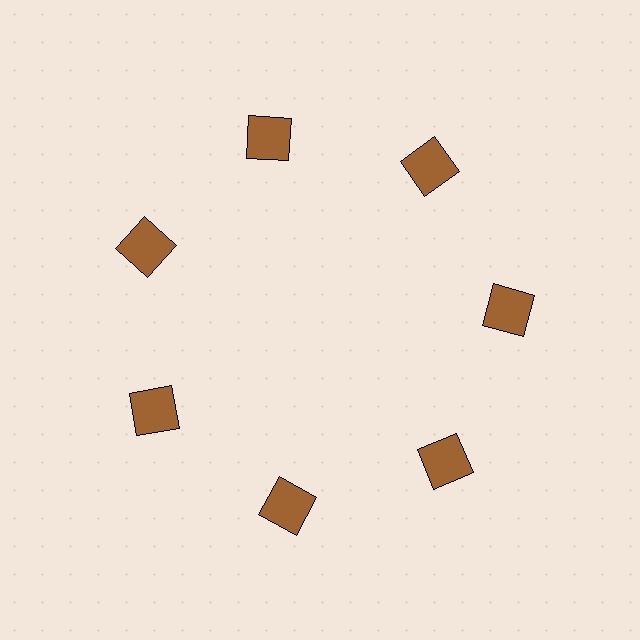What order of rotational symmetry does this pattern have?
This pattern has 7-fold rotational symmetry.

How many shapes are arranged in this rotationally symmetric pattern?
There are 7 shapes, arranged in 7 groups of 1.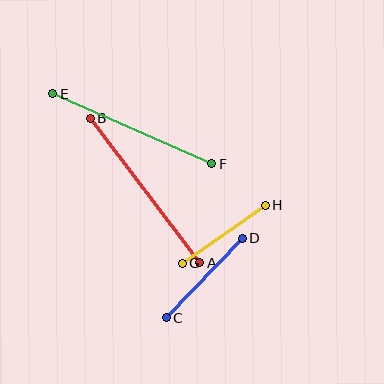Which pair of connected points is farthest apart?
Points A and B are farthest apart.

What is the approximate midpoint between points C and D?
The midpoint is at approximately (205, 278) pixels.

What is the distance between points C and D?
The distance is approximately 110 pixels.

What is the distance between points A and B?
The distance is approximately 181 pixels.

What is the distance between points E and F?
The distance is approximately 173 pixels.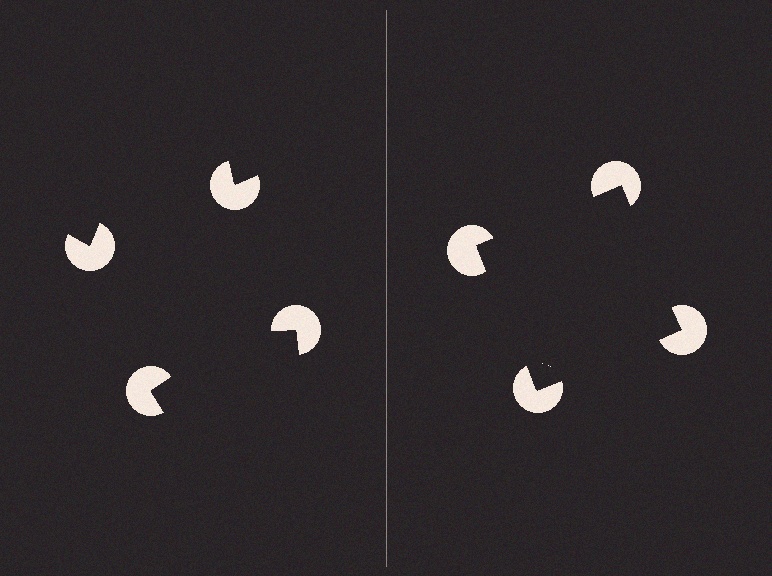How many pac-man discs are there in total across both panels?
8 — 4 on each side.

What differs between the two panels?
The pac-man discs are positioned identically on both sides; only the wedge orientations differ. On the right they align to a square; on the left they are misaligned.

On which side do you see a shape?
An illusory square appears on the right side. On the left side the wedge cuts are rotated, so no coherent shape forms.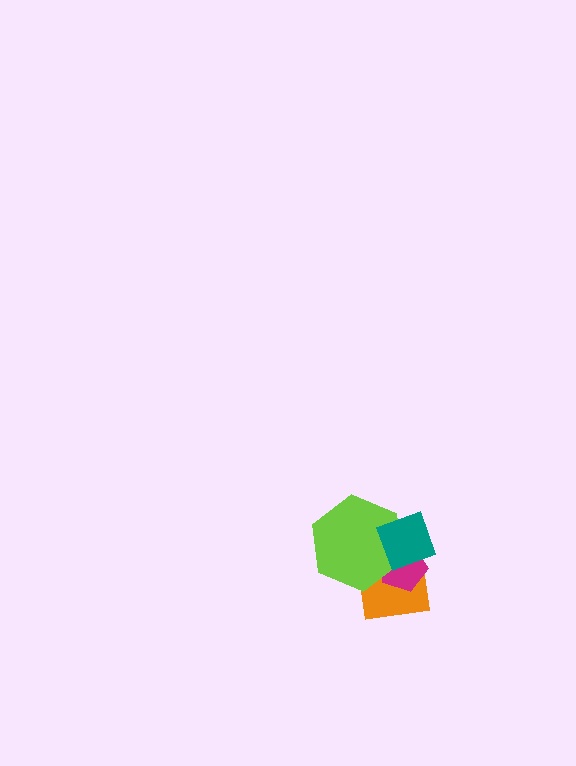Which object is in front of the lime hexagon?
The teal diamond is in front of the lime hexagon.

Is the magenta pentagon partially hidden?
Yes, it is partially covered by another shape.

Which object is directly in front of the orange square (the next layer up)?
The magenta pentagon is directly in front of the orange square.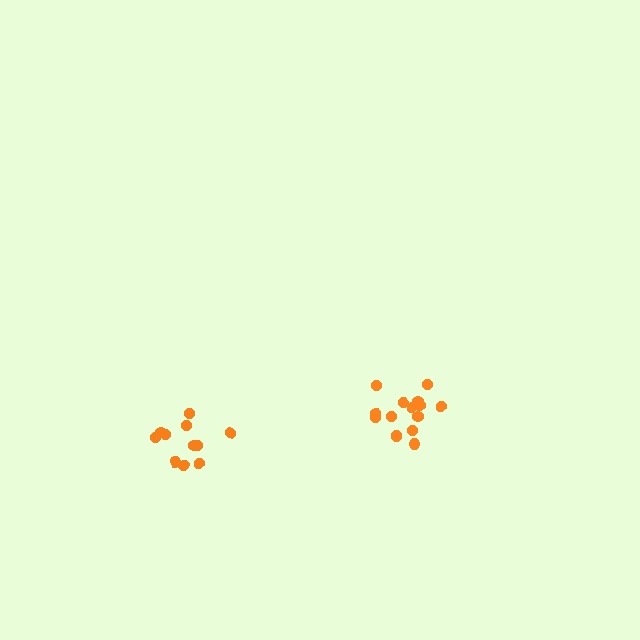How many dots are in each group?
Group 1: 11 dots, Group 2: 15 dots (26 total).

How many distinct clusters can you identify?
There are 2 distinct clusters.